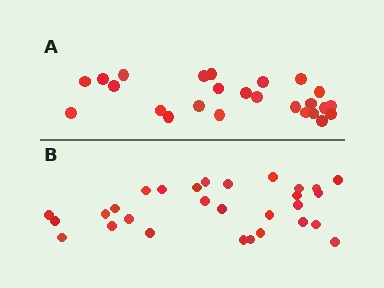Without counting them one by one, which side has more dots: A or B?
Region B (the bottom region) has more dots.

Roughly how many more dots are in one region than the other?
Region B has about 4 more dots than region A.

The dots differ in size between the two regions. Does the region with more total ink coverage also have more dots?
No. Region A has more total ink coverage because its dots are larger, but region B actually contains more individual dots. Total area can be misleading — the number of items is what matters here.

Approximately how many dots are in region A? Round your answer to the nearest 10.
About 20 dots. (The exact count is 25, which rounds to 20.)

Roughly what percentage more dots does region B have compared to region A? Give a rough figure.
About 15% more.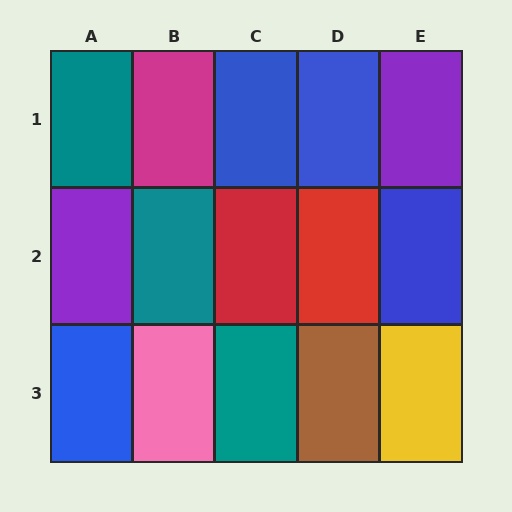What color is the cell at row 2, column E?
Blue.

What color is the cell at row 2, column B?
Teal.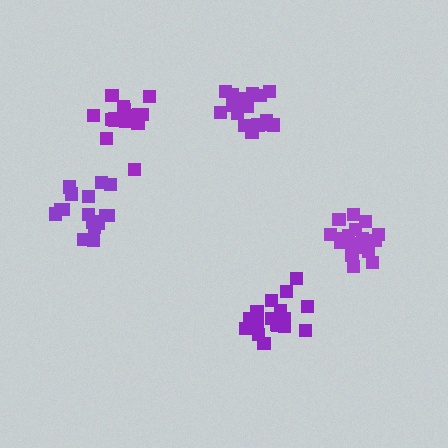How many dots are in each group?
Group 1: 19 dots, Group 2: 18 dots, Group 3: 17 dots, Group 4: 17 dots, Group 5: 19 dots (90 total).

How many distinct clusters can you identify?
There are 5 distinct clusters.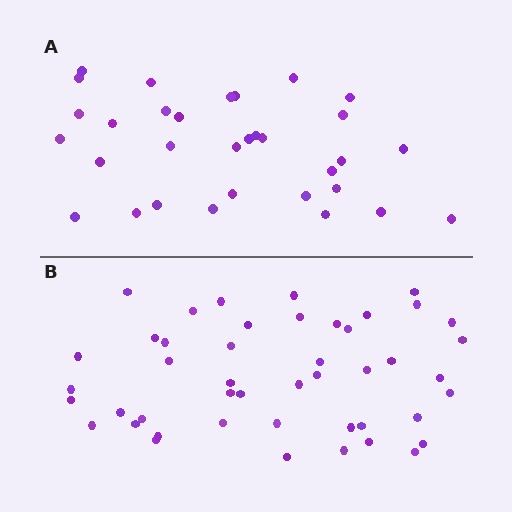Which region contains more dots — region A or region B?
Region B (the bottom region) has more dots.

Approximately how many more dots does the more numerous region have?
Region B has approximately 15 more dots than region A.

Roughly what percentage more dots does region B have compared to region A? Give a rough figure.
About 45% more.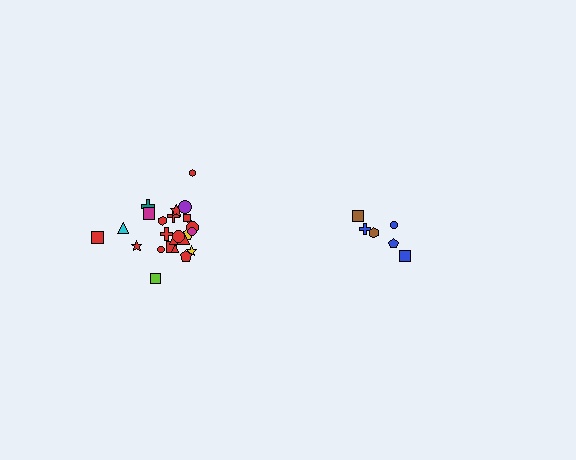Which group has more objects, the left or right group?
The left group.